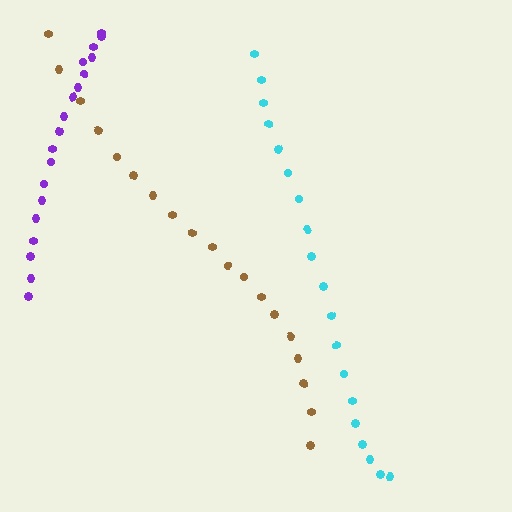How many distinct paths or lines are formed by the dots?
There are 3 distinct paths.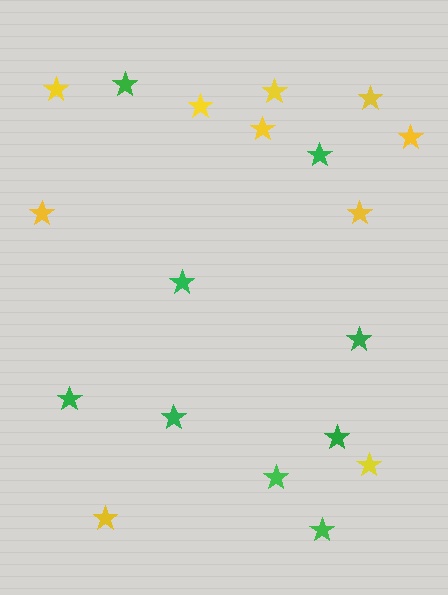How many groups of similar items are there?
There are 2 groups: one group of green stars (9) and one group of yellow stars (10).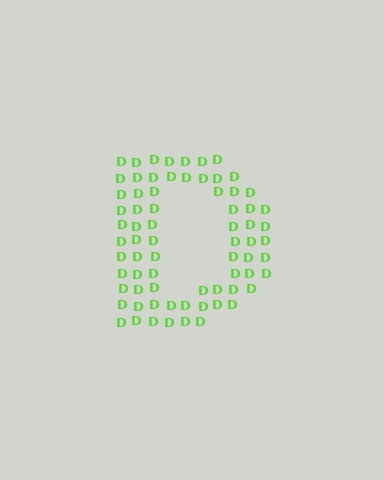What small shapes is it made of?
It is made of small letter D's.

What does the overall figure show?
The overall figure shows the letter D.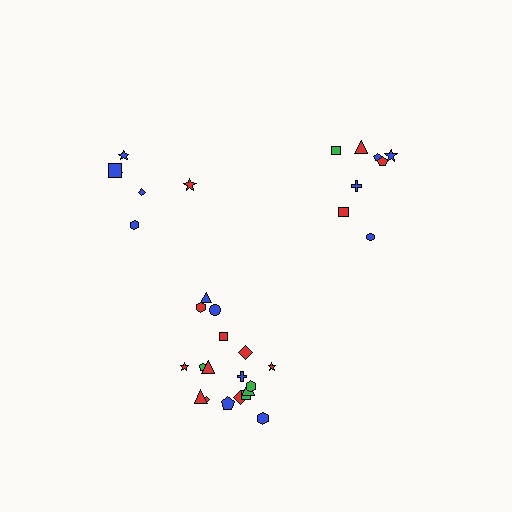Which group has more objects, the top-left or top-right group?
The top-right group.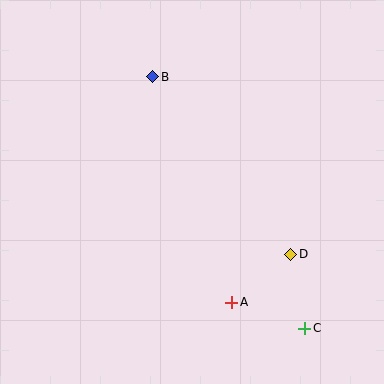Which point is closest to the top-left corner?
Point B is closest to the top-left corner.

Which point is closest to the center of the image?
Point D at (291, 254) is closest to the center.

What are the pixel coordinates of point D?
Point D is at (291, 254).